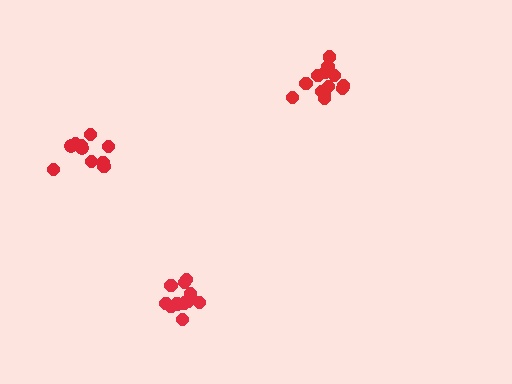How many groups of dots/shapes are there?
There are 3 groups.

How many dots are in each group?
Group 1: 13 dots, Group 2: 10 dots, Group 3: 12 dots (35 total).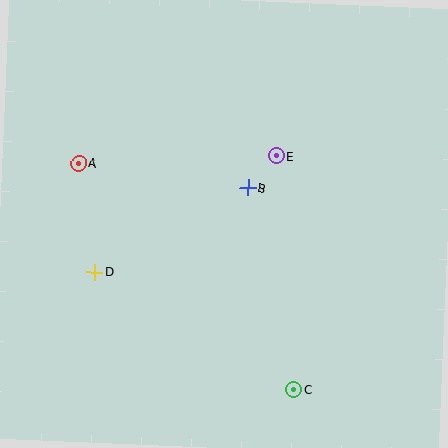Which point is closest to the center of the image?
Point B at (248, 188) is closest to the center.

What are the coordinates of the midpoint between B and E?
The midpoint between B and E is at (262, 172).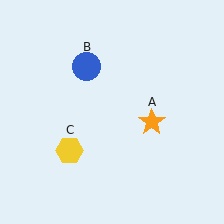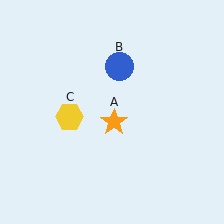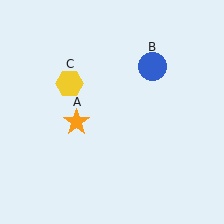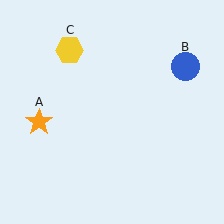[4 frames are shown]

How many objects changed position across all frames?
3 objects changed position: orange star (object A), blue circle (object B), yellow hexagon (object C).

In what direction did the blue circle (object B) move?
The blue circle (object B) moved right.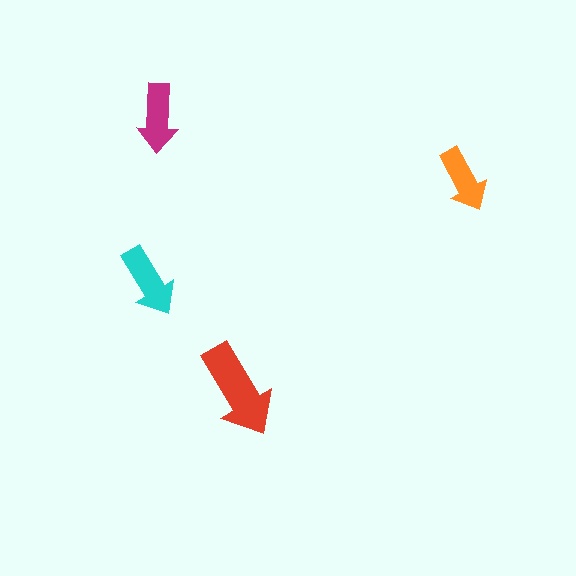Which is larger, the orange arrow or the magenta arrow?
The magenta one.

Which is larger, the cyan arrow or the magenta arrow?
The cyan one.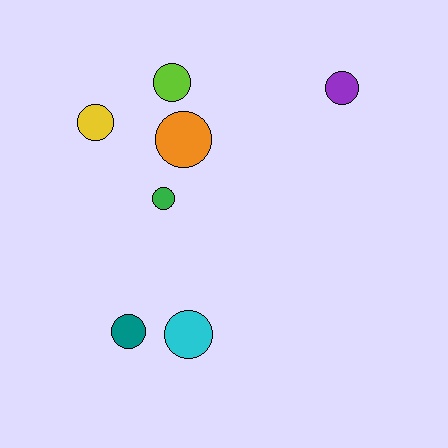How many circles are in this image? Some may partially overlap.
There are 7 circles.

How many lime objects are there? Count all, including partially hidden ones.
There is 1 lime object.